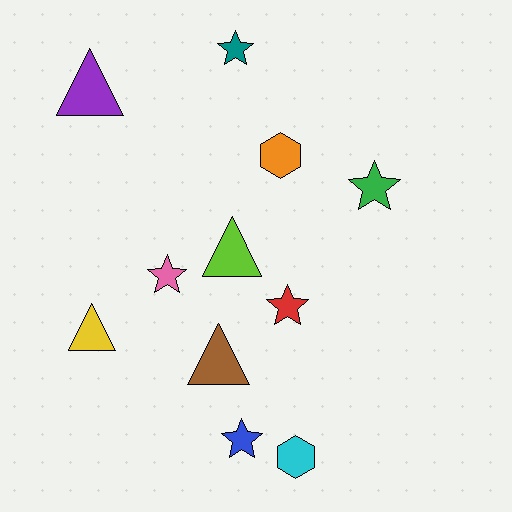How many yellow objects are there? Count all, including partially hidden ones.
There is 1 yellow object.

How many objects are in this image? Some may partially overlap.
There are 11 objects.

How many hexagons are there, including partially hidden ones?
There are 2 hexagons.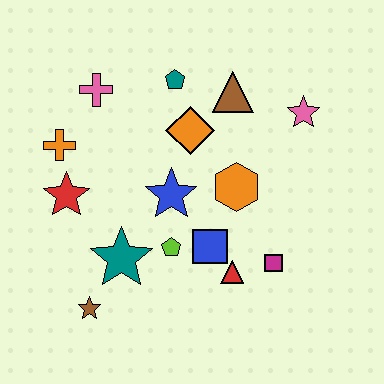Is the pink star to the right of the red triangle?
Yes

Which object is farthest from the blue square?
The pink cross is farthest from the blue square.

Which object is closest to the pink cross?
The orange cross is closest to the pink cross.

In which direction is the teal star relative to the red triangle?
The teal star is to the left of the red triangle.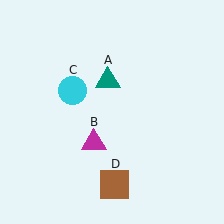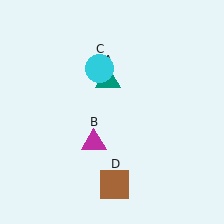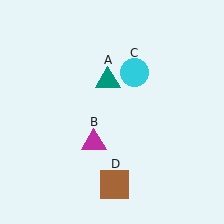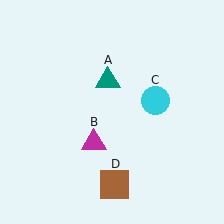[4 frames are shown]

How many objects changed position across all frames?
1 object changed position: cyan circle (object C).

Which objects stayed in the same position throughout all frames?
Teal triangle (object A) and magenta triangle (object B) and brown square (object D) remained stationary.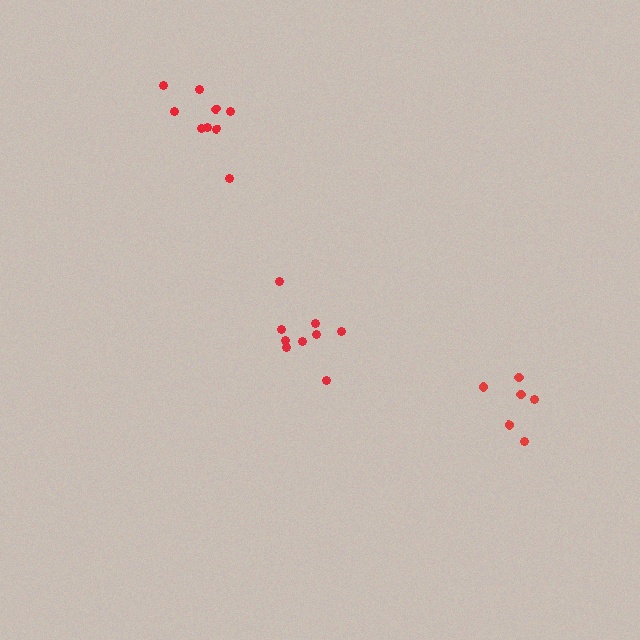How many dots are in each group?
Group 1: 9 dots, Group 2: 9 dots, Group 3: 6 dots (24 total).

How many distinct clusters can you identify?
There are 3 distinct clusters.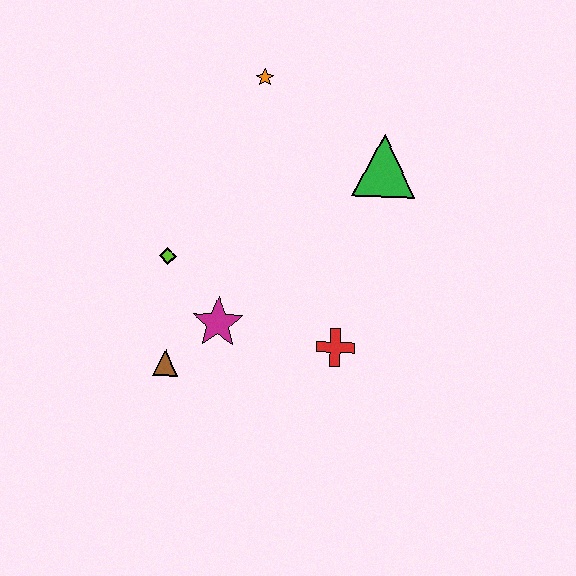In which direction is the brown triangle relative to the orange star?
The brown triangle is below the orange star.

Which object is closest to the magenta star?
The brown triangle is closest to the magenta star.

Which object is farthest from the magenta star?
The orange star is farthest from the magenta star.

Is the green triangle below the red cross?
No